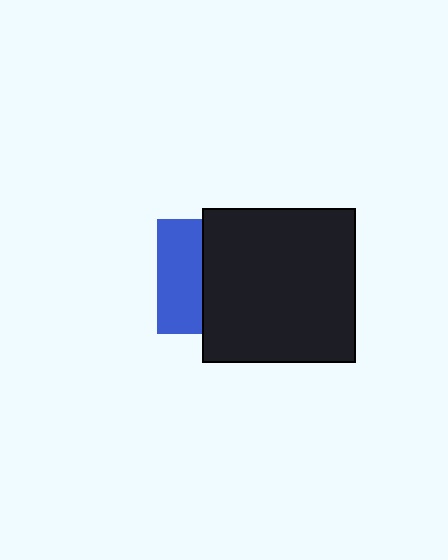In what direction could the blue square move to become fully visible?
The blue square could move left. That would shift it out from behind the black square entirely.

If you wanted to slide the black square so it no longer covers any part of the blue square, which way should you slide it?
Slide it right — that is the most direct way to separate the two shapes.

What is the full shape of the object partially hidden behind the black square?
The partially hidden object is a blue square.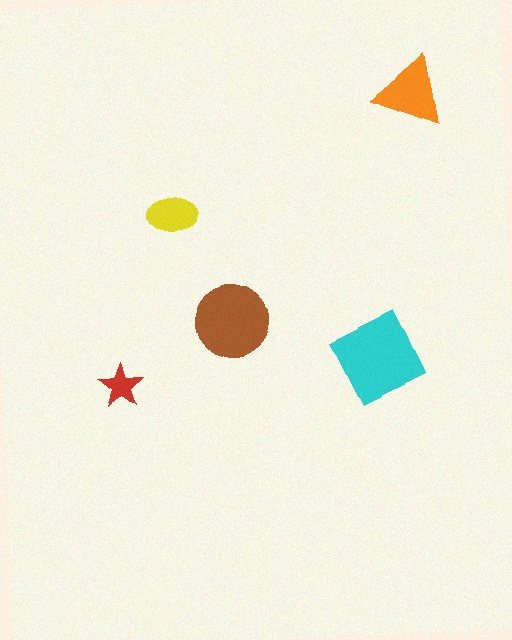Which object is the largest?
The cyan square.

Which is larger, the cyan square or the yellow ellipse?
The cyan square.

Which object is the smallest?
The red star.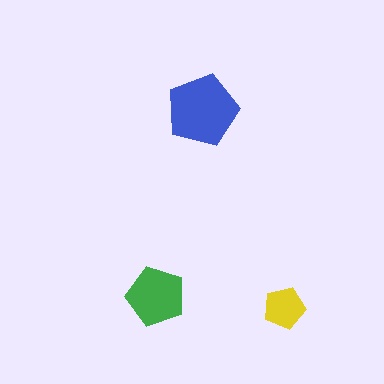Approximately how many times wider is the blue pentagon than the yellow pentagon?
About 1.5 times wider.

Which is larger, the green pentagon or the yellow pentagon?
The green one.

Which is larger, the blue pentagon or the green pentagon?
The blue one.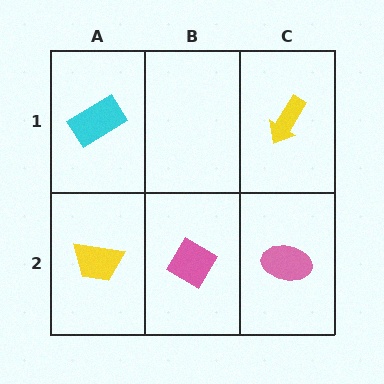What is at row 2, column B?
A pink diamond.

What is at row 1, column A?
A cyan rectangle.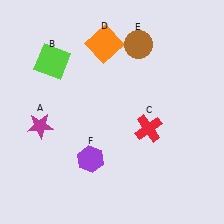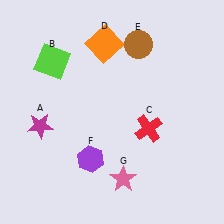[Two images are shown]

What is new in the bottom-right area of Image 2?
A pink star (G) was added in the bottom-right area of Image 2.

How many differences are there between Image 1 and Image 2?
There is 1 difference between the two images.